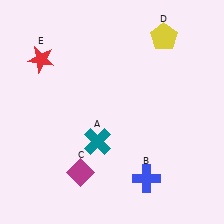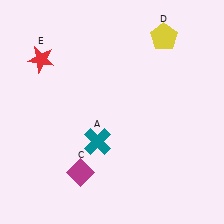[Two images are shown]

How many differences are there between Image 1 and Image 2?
There is 1 difference between the two images.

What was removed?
The blue cross (B) was removed in Image 2.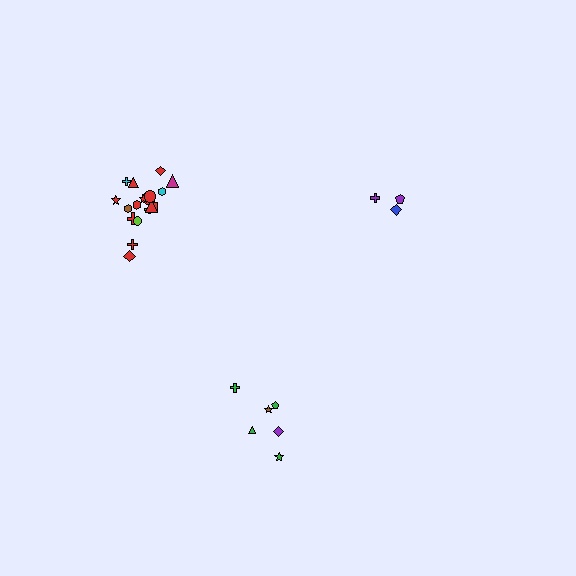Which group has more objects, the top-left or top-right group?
The top-left group.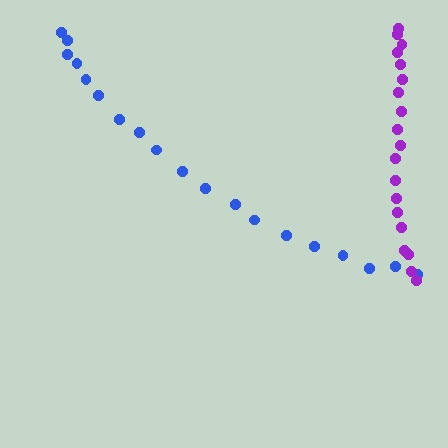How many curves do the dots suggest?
There are 2 distinct paths.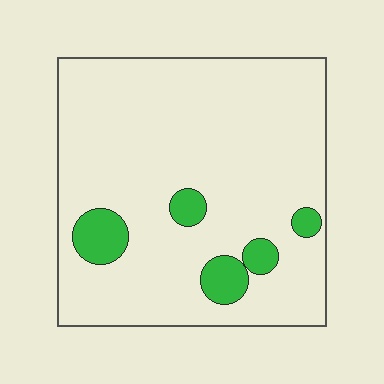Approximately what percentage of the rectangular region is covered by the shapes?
Approximately 10%.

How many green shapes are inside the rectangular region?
5.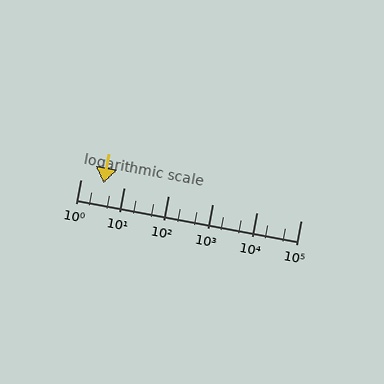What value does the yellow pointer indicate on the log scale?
The pointer indicates approximately 3.3.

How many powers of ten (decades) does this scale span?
The scale spans 5 decades, from 1 to 100000.